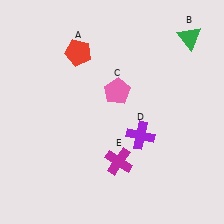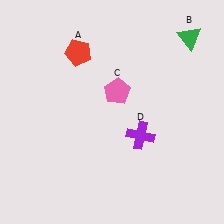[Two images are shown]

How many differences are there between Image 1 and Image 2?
There is 1 difference between the two images.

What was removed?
The magenta cross (E) was removed in Image 2.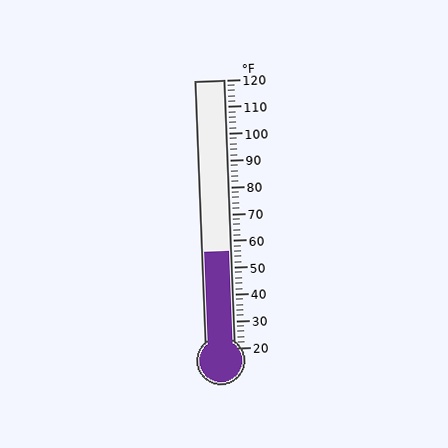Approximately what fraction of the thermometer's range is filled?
The thermometer is filled to approximately 35% of its range.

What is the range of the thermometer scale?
The thermometer scale ranges from 20°F to 120°F.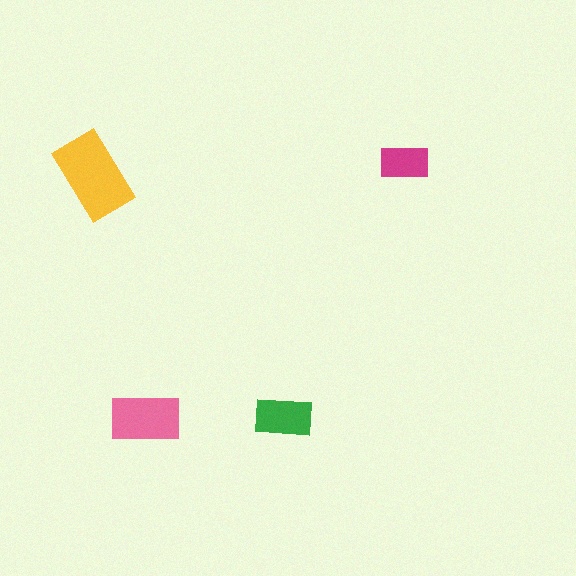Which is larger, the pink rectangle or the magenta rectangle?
The pink one.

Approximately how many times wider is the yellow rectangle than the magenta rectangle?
About 2 times wider.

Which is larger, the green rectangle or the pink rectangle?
The pink one.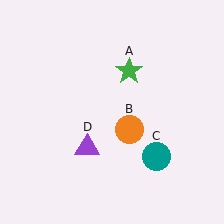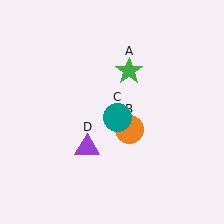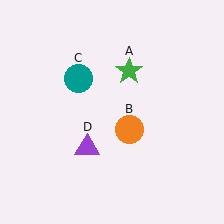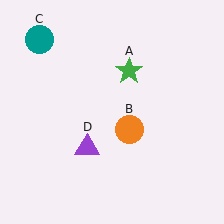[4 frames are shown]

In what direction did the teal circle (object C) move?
The teal circle (object C) moved up and to the left.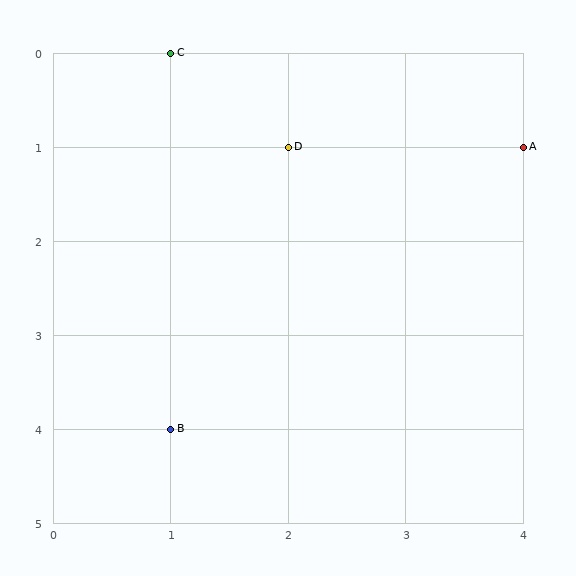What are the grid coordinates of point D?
Point D is at grid coordinates (2, 1).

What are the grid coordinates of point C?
Point C is at grid coordinates (1, 0).